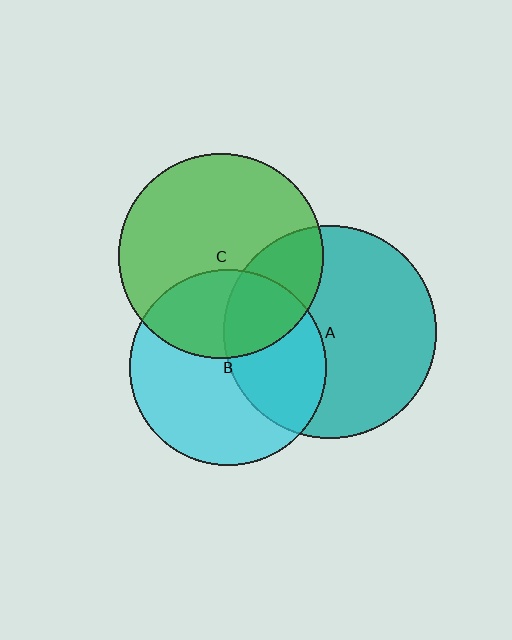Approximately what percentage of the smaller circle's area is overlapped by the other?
Approximately 25%.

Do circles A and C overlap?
Yes.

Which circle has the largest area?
Circle A (teal).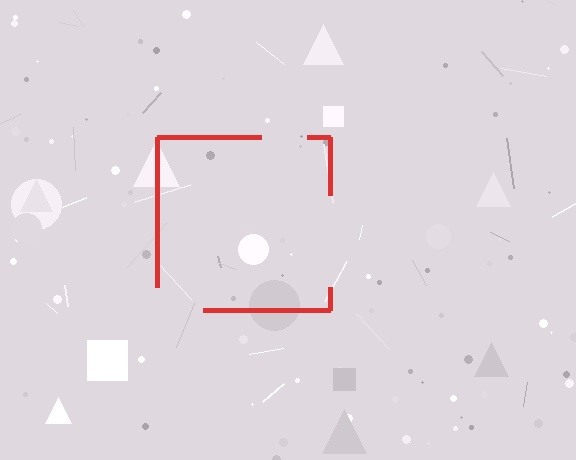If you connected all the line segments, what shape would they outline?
They would outline a square.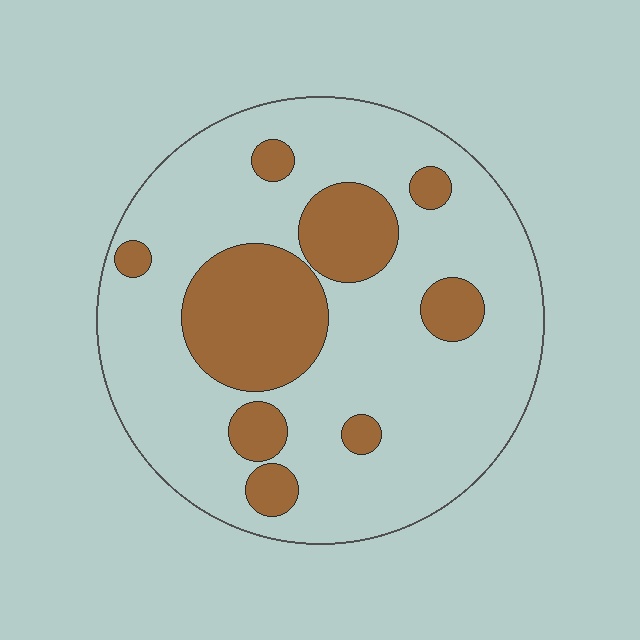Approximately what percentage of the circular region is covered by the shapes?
Approximately 25%.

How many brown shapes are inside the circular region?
9.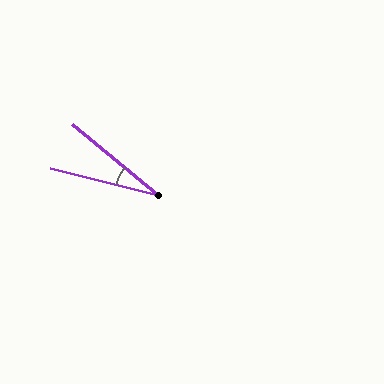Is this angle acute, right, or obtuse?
It is acute.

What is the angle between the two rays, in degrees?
Approximately 25 degrees.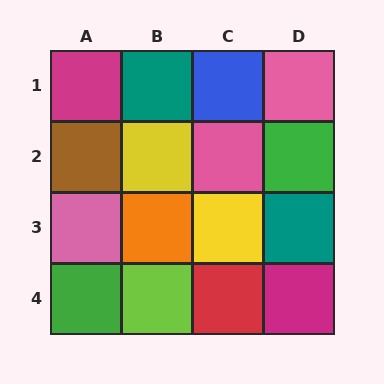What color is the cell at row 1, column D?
Pink.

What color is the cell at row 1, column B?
Teal.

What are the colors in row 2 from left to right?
Brown, yellow, pink, green.